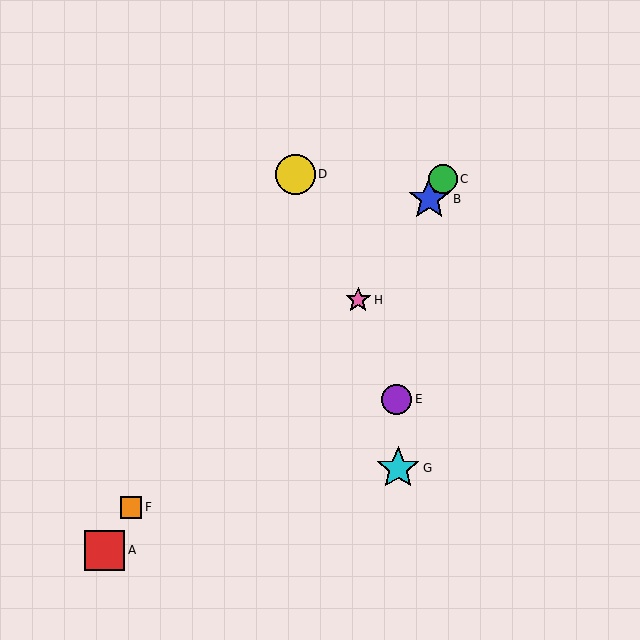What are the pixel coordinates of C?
Object C is at (443, 179).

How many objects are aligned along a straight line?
3 objects (B, C, H) are aligned along a straight line.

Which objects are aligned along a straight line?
Objects B, C, H are aligned along a straight line.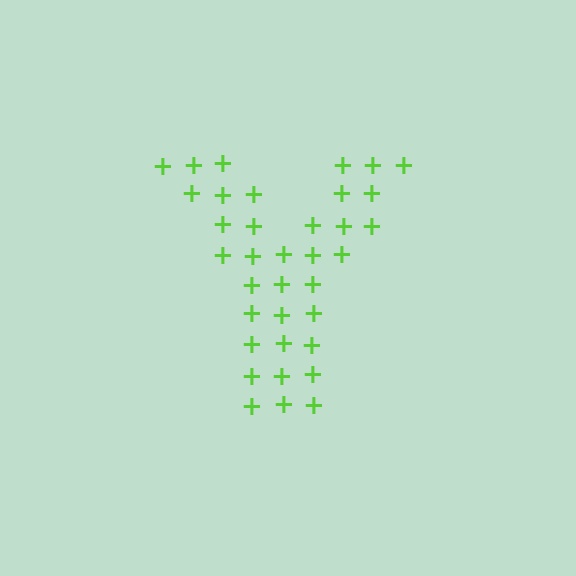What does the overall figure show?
The overall figure shows the letter Y.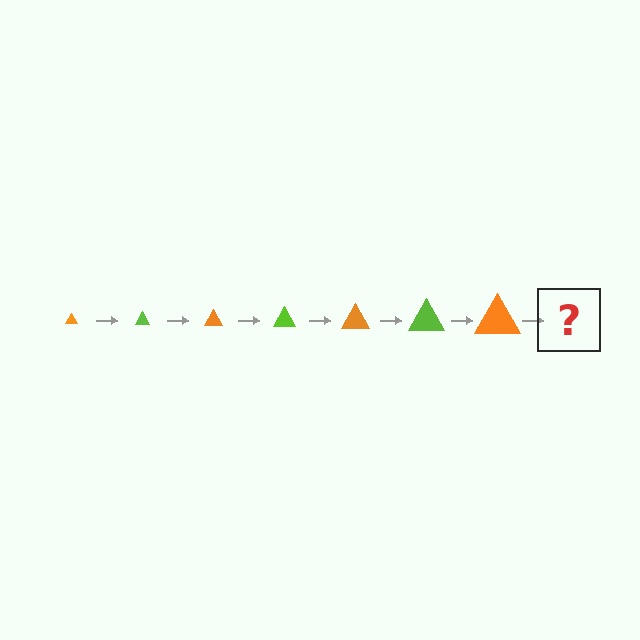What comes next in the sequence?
The next element should be a lime triangle, larger than the previous one.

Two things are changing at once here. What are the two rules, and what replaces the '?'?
The two rules are that the triangle grows larger each step and the color cycles through orange and lime. The '?' should be a lime triangle, larger than the previous one.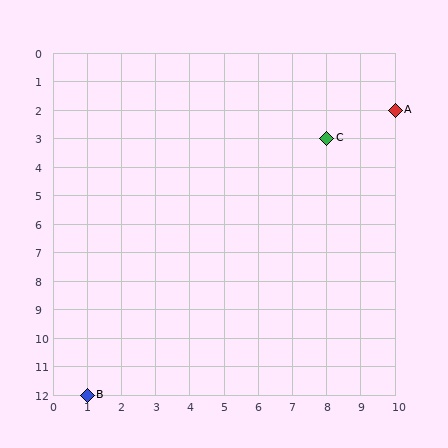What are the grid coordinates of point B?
Point B is at grid coordinates (1, 12).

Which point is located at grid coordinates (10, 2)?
Point A is at (10, 2).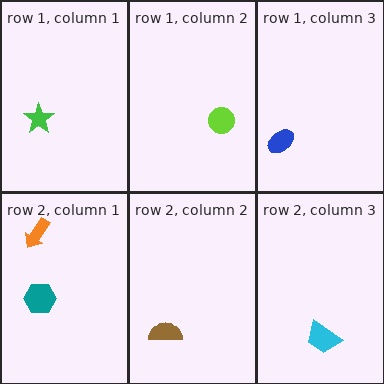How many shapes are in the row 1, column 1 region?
1.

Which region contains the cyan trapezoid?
The row 2, column 3 region.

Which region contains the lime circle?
The row 1, column 2 region.